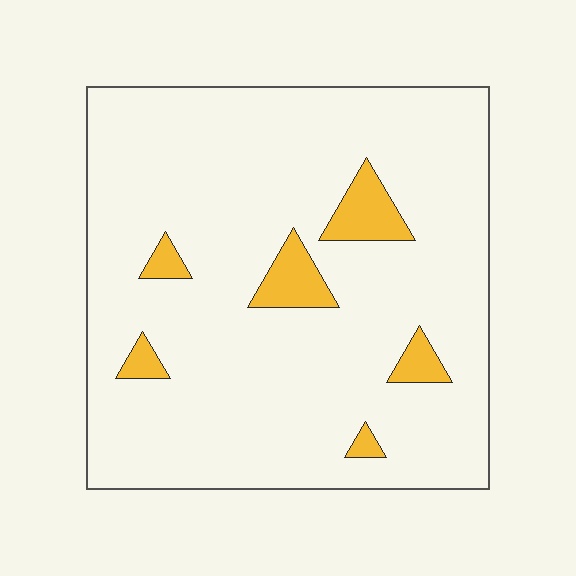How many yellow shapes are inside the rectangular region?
6.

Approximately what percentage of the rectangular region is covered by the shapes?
Approximately 10%.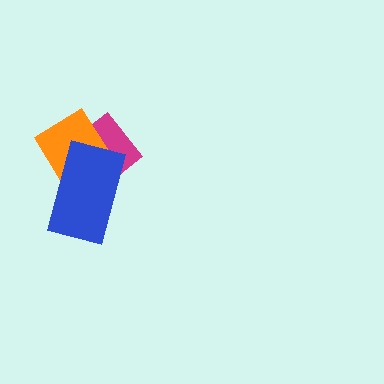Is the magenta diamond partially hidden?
Yes, it is partially covered by another shape.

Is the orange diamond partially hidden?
Yes, it is partially covered by another shape.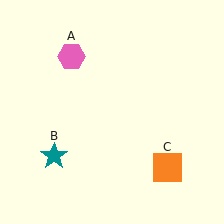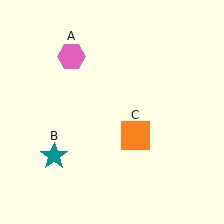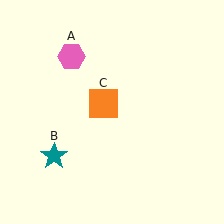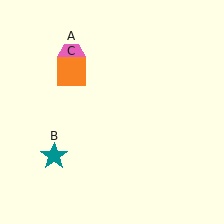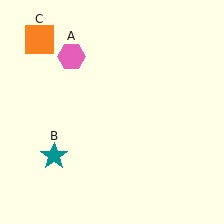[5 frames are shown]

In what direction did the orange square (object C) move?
The orange square (object C) moved up and to the left.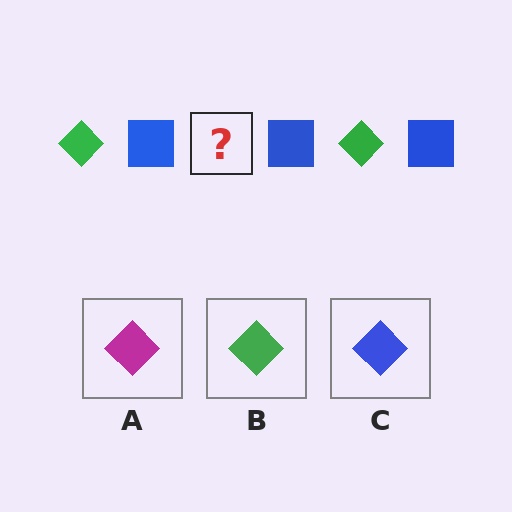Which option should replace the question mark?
Option B.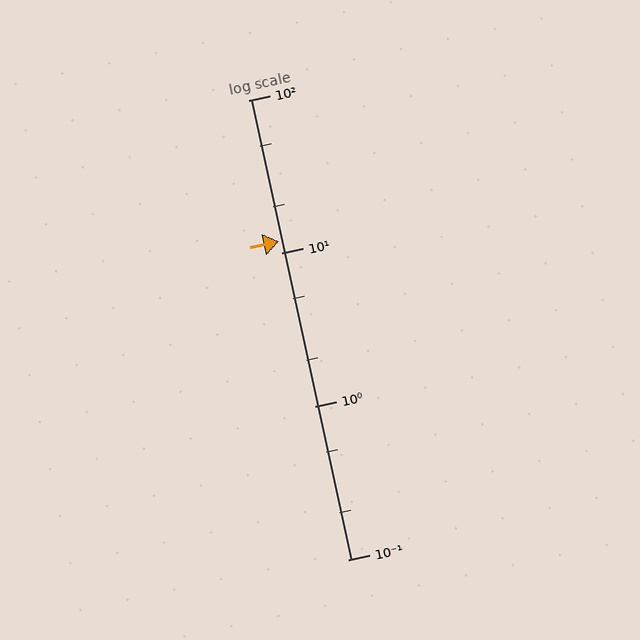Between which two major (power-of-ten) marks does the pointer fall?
The pointer is between 10 and 100.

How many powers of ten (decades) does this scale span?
The scale spans 3 decades, from 0.1 to 100.